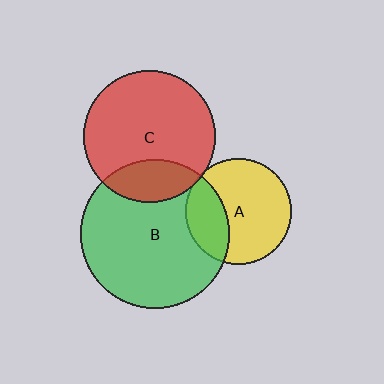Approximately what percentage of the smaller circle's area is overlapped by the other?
Approximately 5%.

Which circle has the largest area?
Circle B (green).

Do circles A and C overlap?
Yes.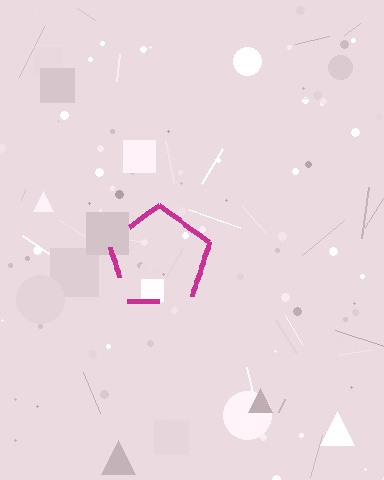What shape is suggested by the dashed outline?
The dashed outline suggests a pentagon.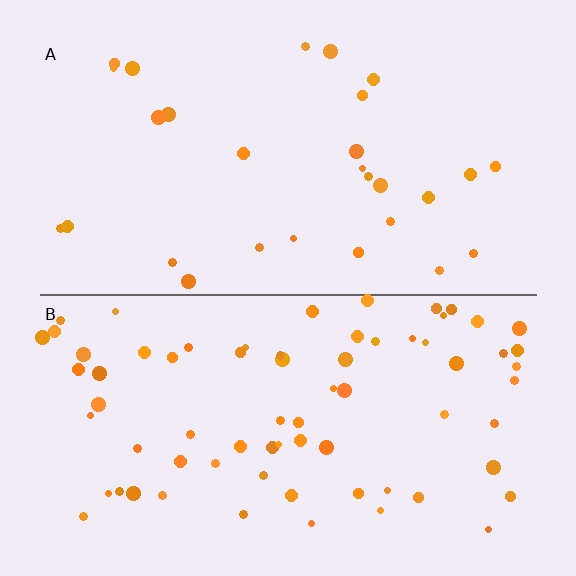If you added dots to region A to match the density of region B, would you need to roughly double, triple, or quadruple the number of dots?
Approximately triple.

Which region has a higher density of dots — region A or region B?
B (the bottom).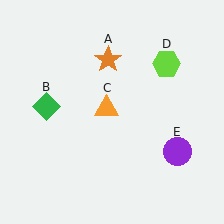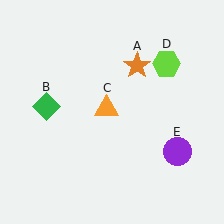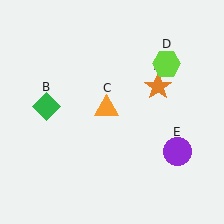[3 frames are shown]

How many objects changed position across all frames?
1 object changed position: orange star (object A).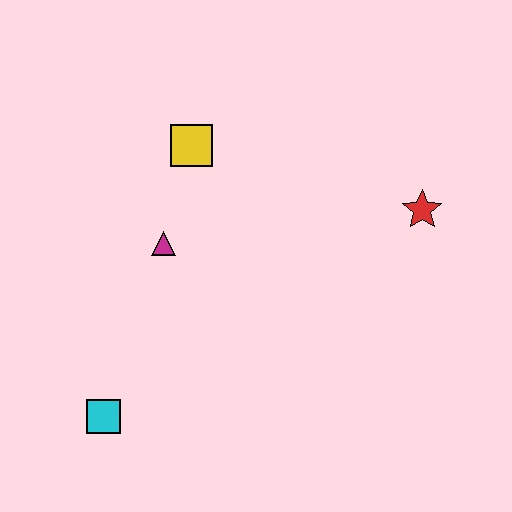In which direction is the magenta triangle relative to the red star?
The magenta triangle is to the left of the red star.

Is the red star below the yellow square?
Yes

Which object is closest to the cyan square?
The magenta triangle is closest to the cyan square.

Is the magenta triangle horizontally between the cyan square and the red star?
Yes